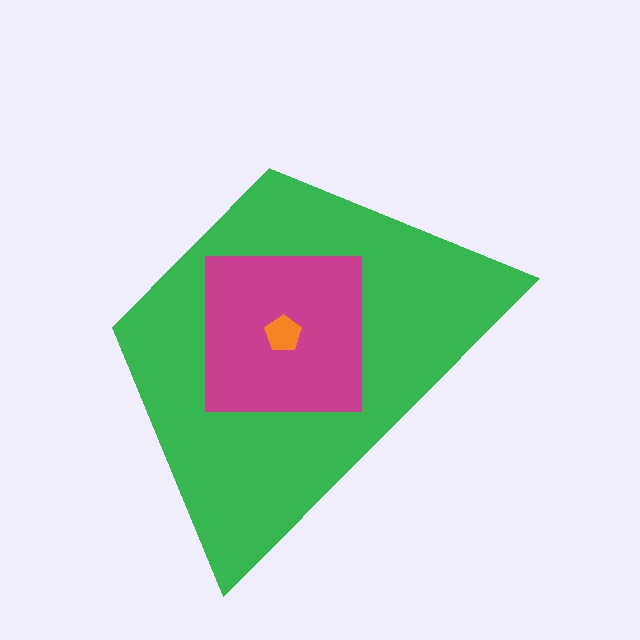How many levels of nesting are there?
3.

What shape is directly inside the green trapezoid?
The magenta square.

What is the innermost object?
The orange pentagon.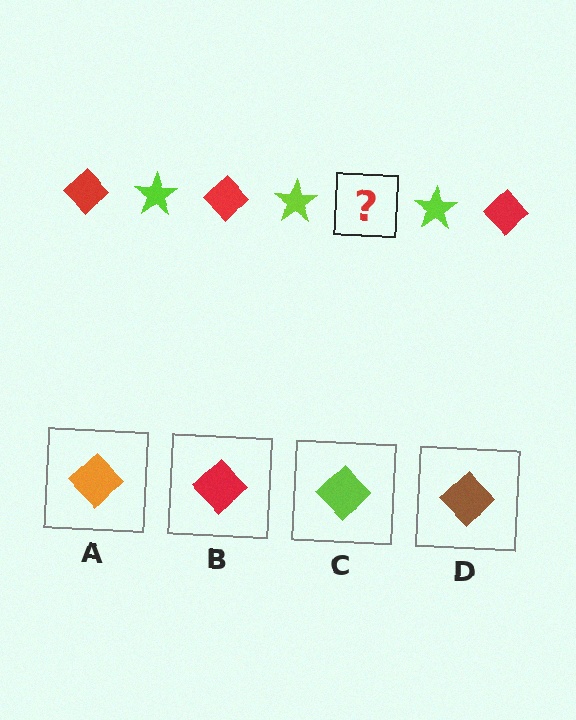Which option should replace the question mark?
Option B.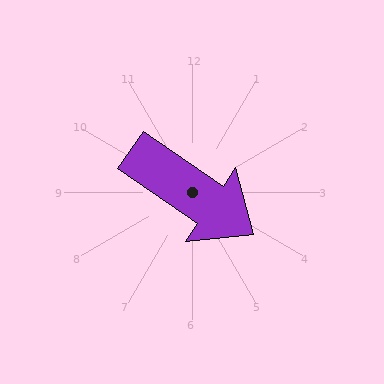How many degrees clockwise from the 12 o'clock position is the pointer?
Approximately 124 degrees.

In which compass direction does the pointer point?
Southeast.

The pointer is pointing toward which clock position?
Roughly 4 o'clock.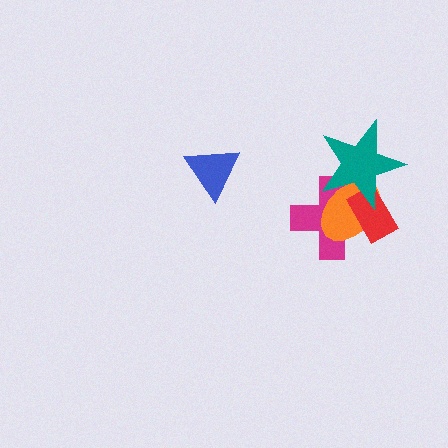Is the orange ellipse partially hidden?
Yes, it is partially covered by another shape.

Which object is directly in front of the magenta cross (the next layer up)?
The orange ellipse is directly in front of the magenta cross.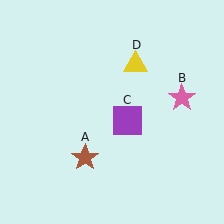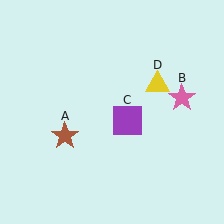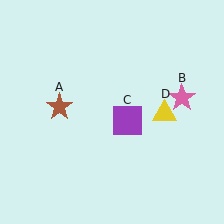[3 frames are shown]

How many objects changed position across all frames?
2 objects changed position: brown star (object A), yellow triangle (object D).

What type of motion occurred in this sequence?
The brown star (object A), yellow triangle (object D) rotated clockwise around the center of the scene.